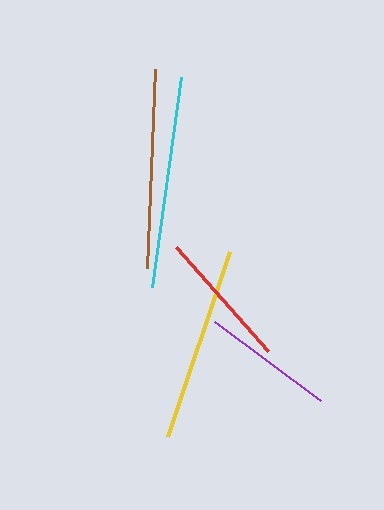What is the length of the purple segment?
The purple segment is approximately 132 pixels long.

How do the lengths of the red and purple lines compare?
The red and purple lines are approximately the same length.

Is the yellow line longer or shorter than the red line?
The yellow line is longer than the red line.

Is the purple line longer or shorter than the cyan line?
The cyan line is longer than the purple line.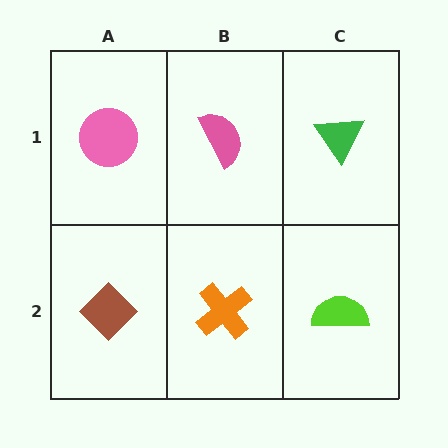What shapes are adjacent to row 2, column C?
A green triangle (row 1, column C), an orange cross (row 2, column B).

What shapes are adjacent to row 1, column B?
An orange cross (row 2, column B), a pink circle (row 1, column A), a green triangle (row 1, column C).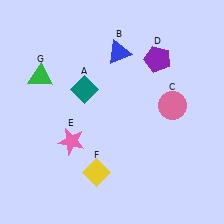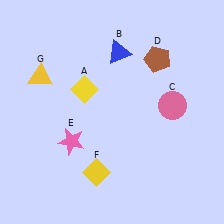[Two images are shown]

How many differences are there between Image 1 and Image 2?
There are 3 differences between the two images.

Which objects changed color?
A changed from teal to yellow. D changed from purple to brown. G changed from green to yellow.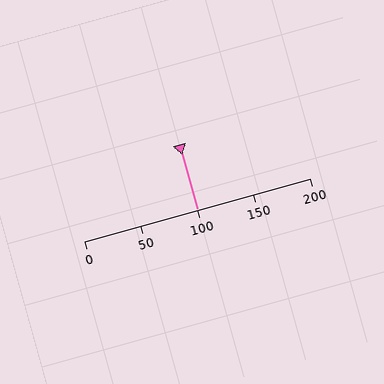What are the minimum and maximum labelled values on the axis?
The axis runs from 0 to 200.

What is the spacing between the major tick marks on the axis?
The major ticks are spaced 50 apart.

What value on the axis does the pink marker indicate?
The marker indicates approximately 100.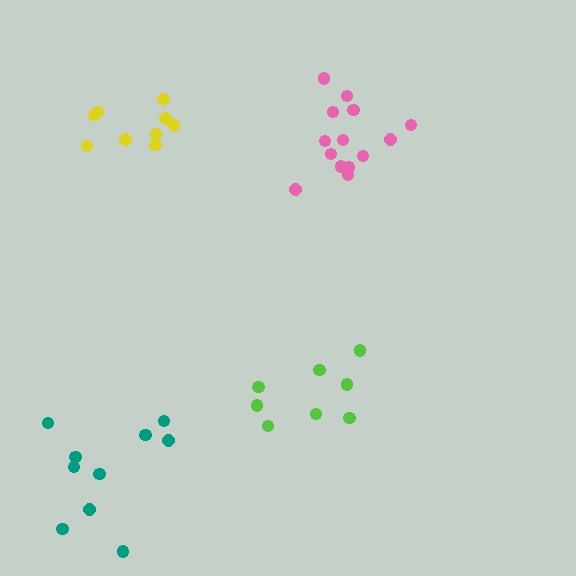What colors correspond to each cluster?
The clusters are colored: pink, yellow, lime, teal.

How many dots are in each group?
Group 1: 14 dots, Group 2: 9 dots, Group 3: 8 dots, Group 4: 10 dots (41 total).